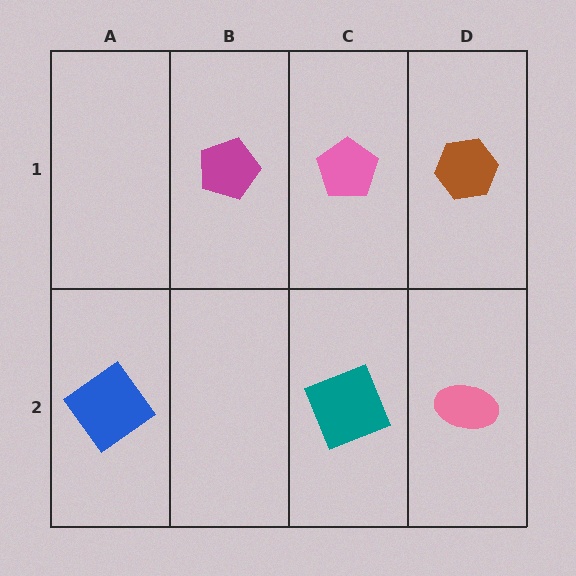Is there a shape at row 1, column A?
No, that cell is empty.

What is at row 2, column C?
A teal square.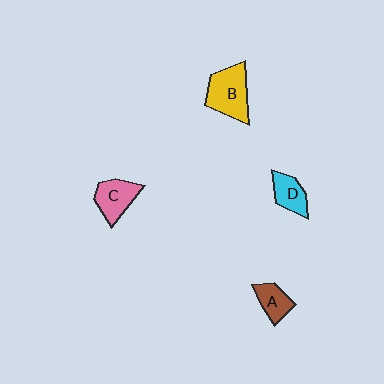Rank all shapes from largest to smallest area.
From largest to smallest: B (yellow), C (pink), D (cyan), A (brown).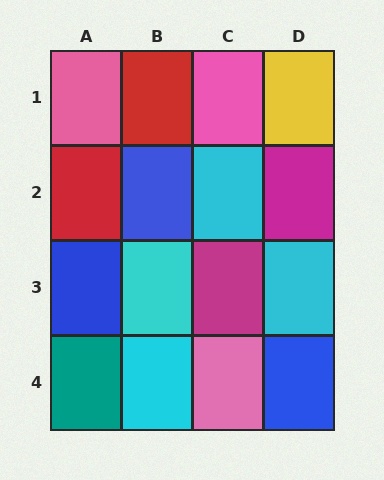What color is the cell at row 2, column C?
Cyan.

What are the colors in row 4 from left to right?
Teal, cyan, pink, blue.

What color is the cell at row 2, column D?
Magenta.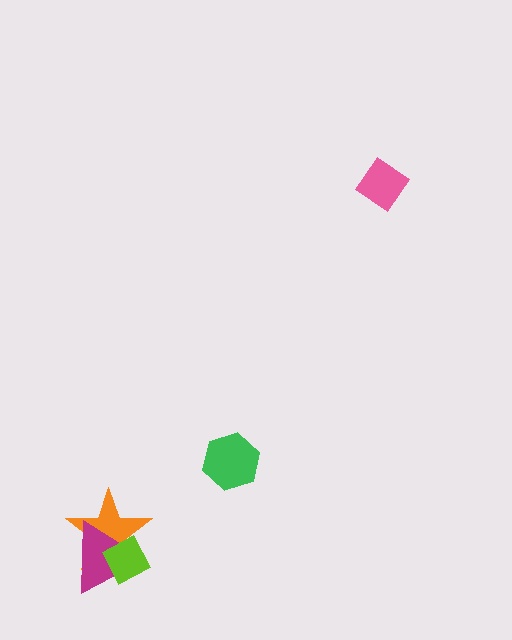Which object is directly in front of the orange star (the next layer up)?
The magenta triangle is directly in front of the orange star.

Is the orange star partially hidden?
Yes, it is partially covered by another shape.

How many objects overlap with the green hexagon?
0 objects overlap with the green hexagon.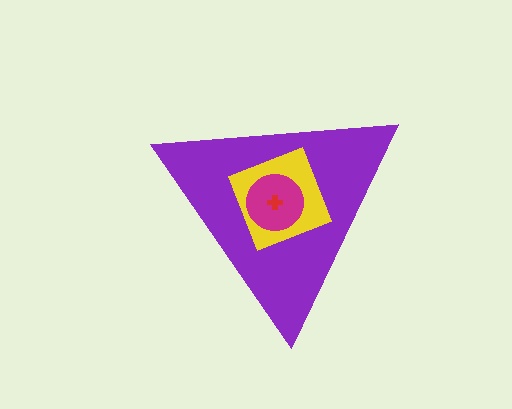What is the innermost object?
The red cross.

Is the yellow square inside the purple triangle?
Yes.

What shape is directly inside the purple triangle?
The yellow square.